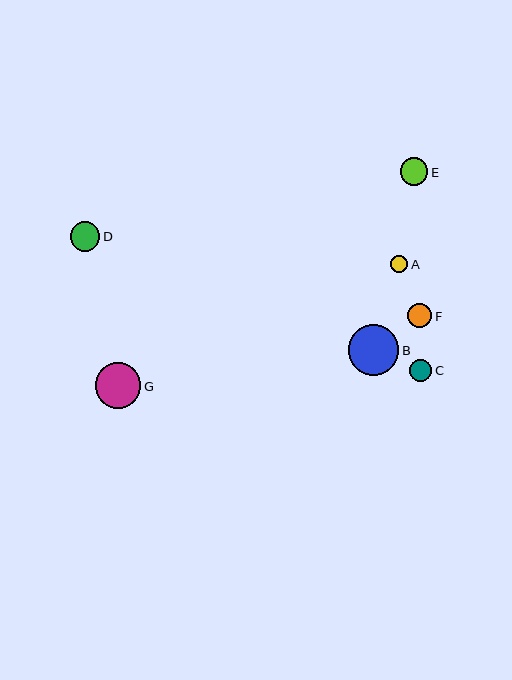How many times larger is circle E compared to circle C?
Circle E is approximately 1.3 times the size of circle C.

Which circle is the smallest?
Circle A is the smallest with a size of approximately 17 pixels.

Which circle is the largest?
Circle B is the largest with a size of approximately 51 pixels.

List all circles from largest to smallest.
From largest to smallest: B, G, D, E, F, C, A.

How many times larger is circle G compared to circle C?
Circle G is approximately 2.1 times the size of circle C.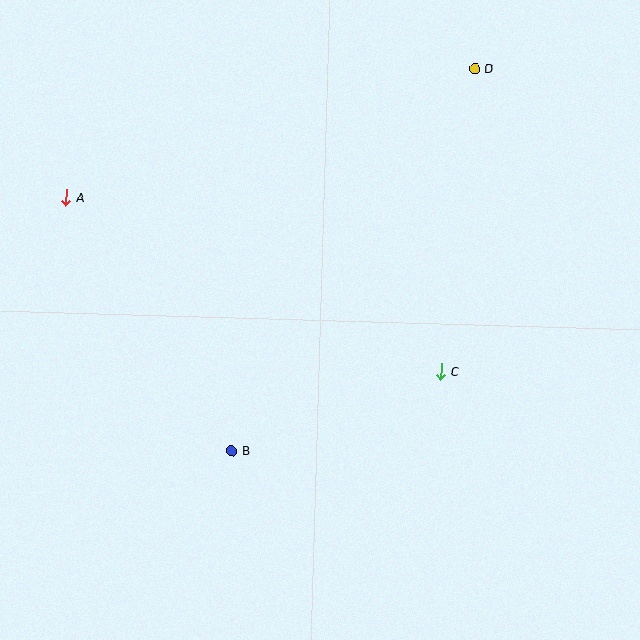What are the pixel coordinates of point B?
Point B is at (232, 451).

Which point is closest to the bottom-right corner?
Point C is closest to the bottom-right corner.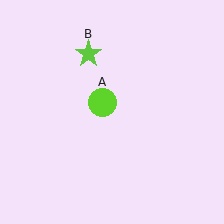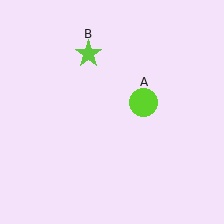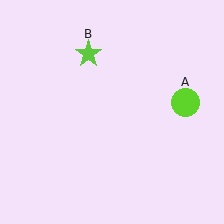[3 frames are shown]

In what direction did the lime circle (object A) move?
The lime circle (object A) moved right.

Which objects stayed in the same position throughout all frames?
Lime star (object B) remained stationary.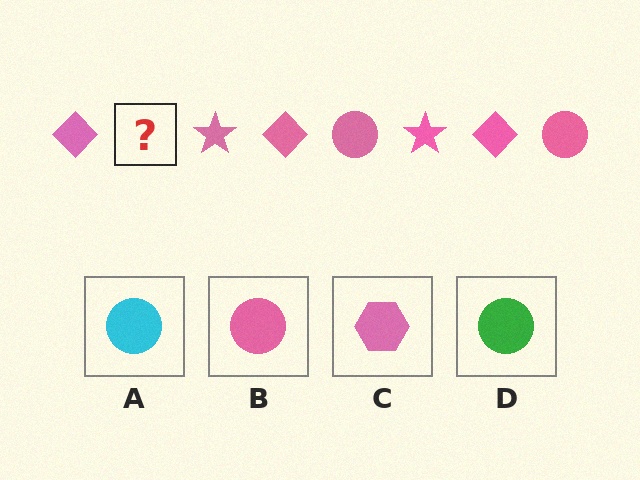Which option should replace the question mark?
Option B.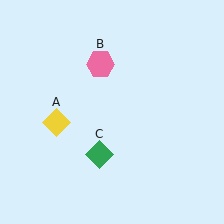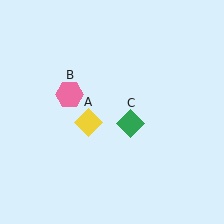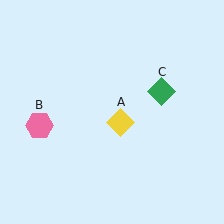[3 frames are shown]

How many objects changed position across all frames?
3 objects changed position: yellow diamond (object A), pink hexagon (object B), green diamond (object C).